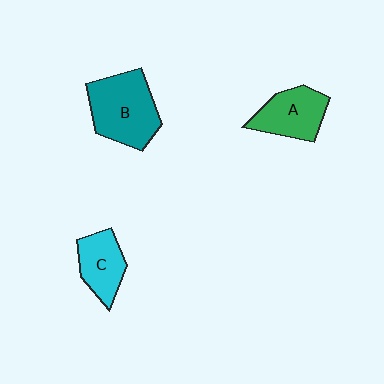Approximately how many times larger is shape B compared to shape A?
Approximately 1.4 times.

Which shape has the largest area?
Shape B (teal).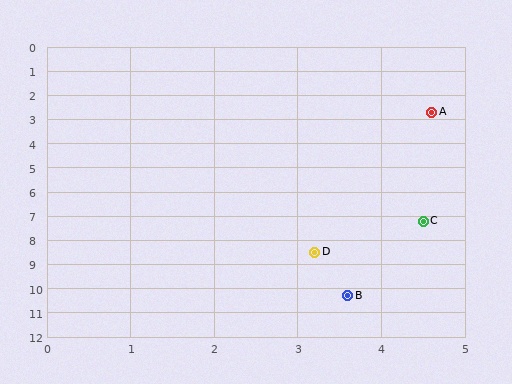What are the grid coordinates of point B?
Point B is at approximately (3.6, 10.3).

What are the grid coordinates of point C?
Point C is at approximately (4.5, 7.2).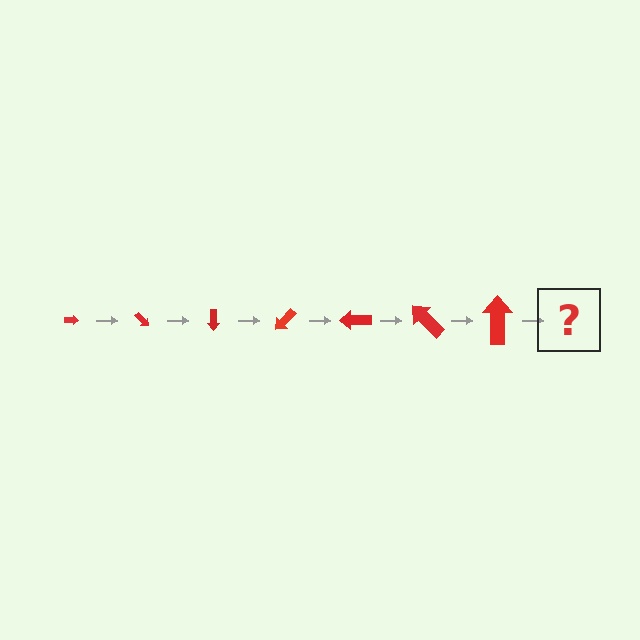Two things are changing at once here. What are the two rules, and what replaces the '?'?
The two rules are that the arrow grows larger each step and it rotates 45 degrees each step. The '?' should be an arrow, larger than the previous one and rotated 315 degrees from the start.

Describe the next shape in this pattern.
It should be an arrow, larger than the previous one and rotated 315 degrees from the start.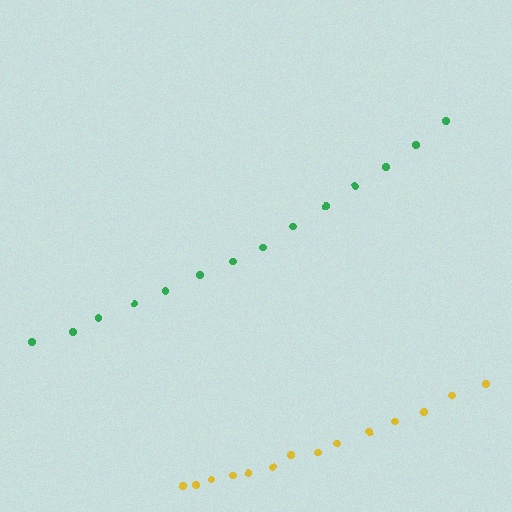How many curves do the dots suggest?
There are 2 distinct paths.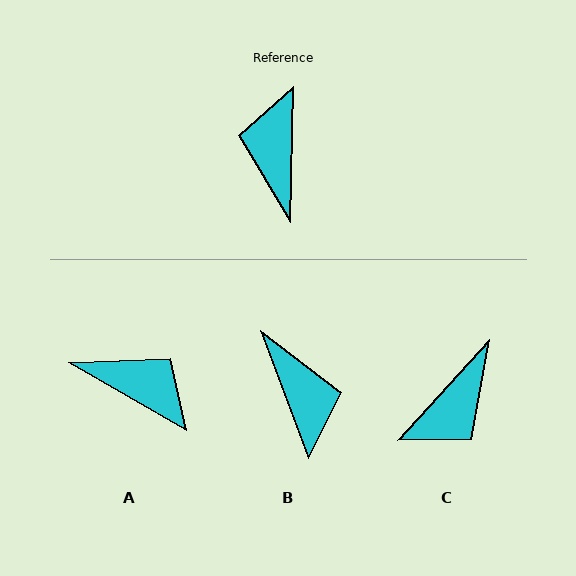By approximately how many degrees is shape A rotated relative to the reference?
Approximately 119 degrees clockwise.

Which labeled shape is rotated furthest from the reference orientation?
B, about 158 degrees away.